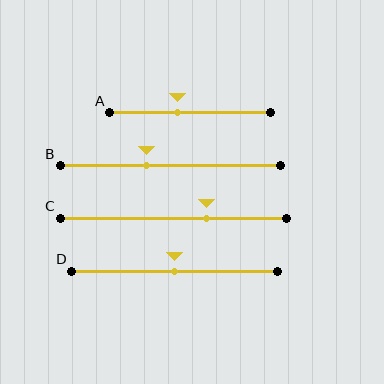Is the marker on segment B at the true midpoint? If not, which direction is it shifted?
No, the marker on segment B is shifted to the left by about 11% of the segment length.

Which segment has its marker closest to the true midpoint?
Segment D has its marker closest to the true midpoint.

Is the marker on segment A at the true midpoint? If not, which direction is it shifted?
No, the marker on segment A is shifted to the left by about 8% of the segment length.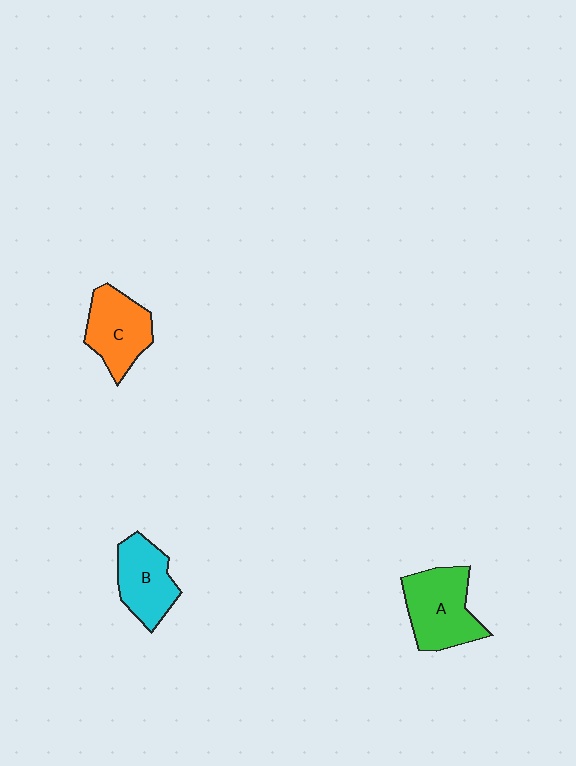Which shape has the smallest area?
Shape B (cyan).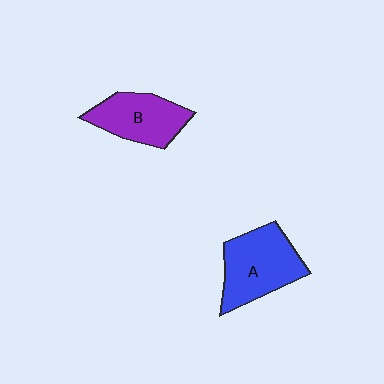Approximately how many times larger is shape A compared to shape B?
Approximately 1.2 times.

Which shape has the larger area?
Shape A (blue).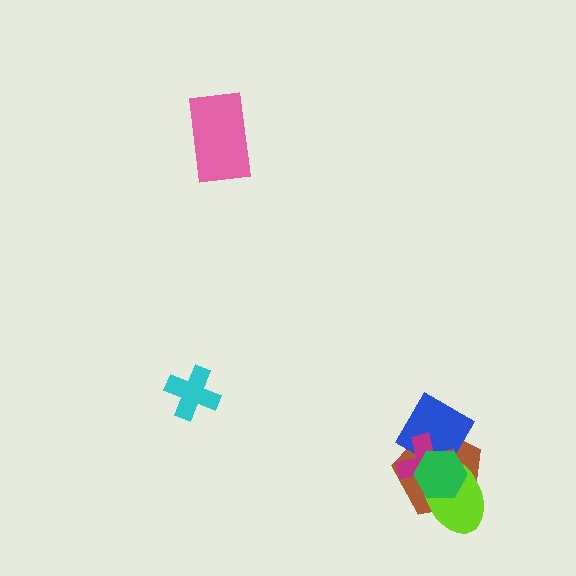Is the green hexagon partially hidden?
No, no other shape covers it.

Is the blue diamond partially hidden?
Yes, it is partially covered by another shape.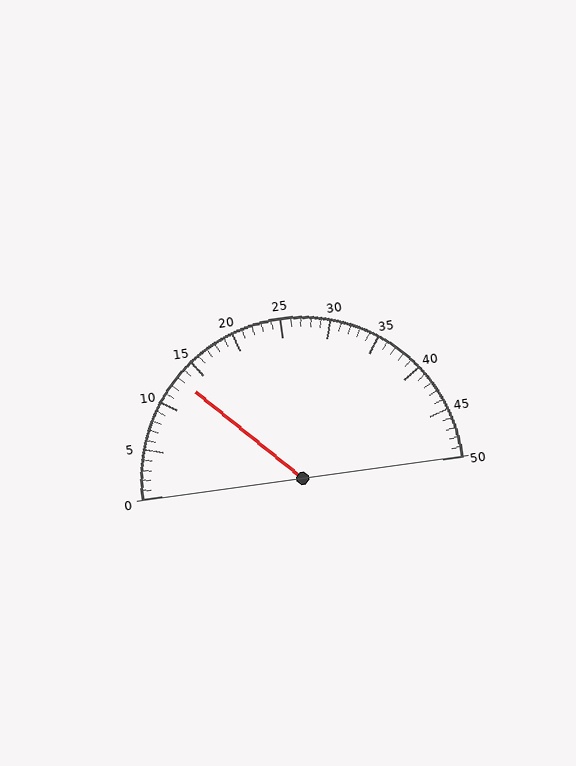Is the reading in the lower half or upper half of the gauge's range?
The reading is in the lower half of the range (0 to 50).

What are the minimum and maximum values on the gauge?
The gauge ranges from 0 to 50.